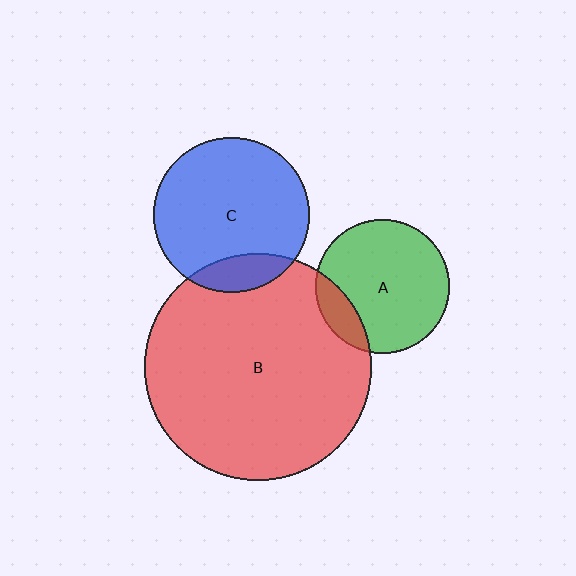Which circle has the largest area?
Circle B (red).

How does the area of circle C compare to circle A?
Approximately 1.3 times.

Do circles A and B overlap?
Yes.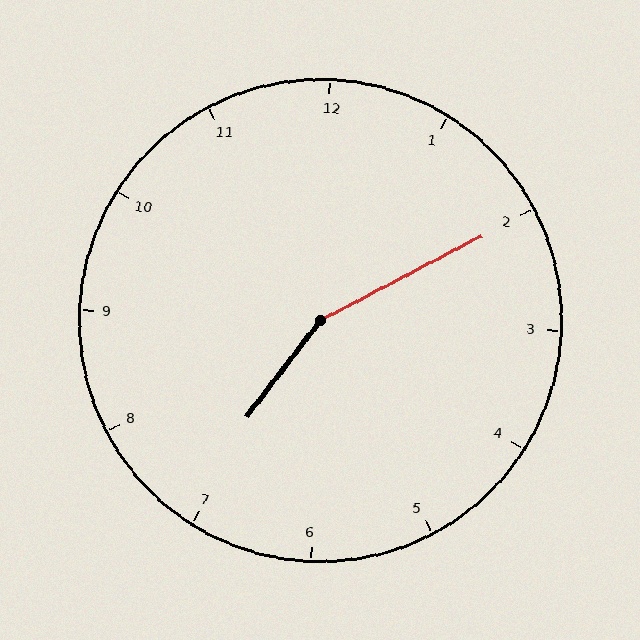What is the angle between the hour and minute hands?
Approximately 155 degrees.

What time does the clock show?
7:10.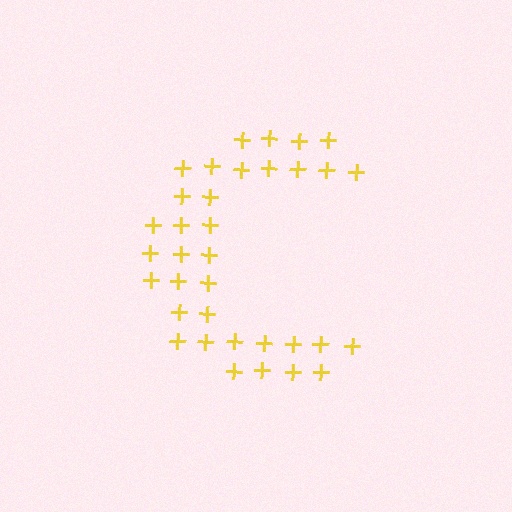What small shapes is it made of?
It is made of small plus signs.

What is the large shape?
The large shape is the letter C.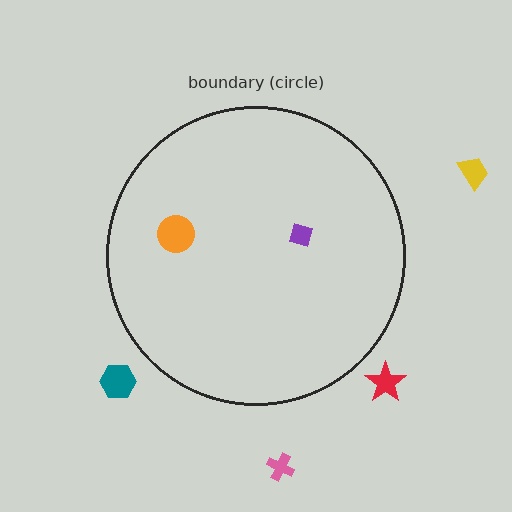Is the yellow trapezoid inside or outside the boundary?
Outside.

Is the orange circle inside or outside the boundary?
Inside.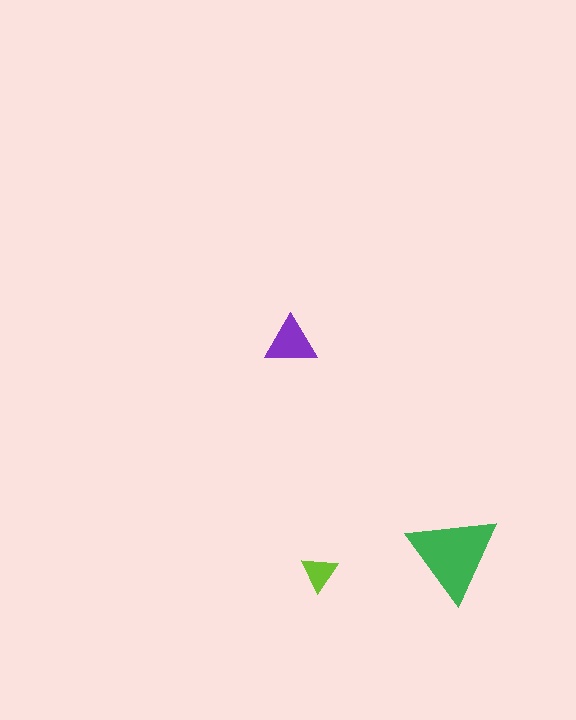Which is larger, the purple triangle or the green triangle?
The green one.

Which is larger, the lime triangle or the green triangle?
The green one.